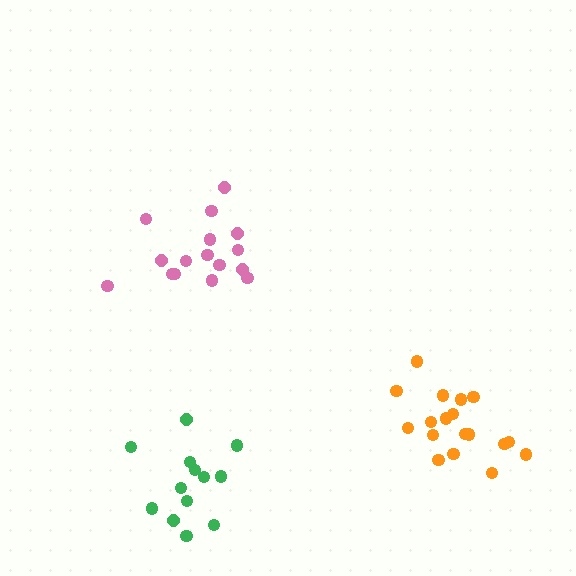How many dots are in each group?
Group 1: 16 dots, Group 2: 18 dots, Group 3: 13 dots (47 total).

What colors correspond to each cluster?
The clusters are colored: pink, orange, green.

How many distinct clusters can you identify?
There are 3 distinct clusters.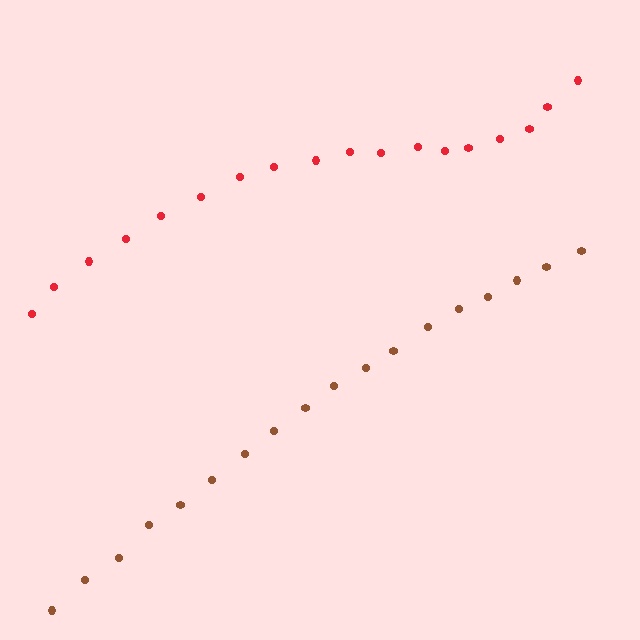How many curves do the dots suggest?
There are 2 distinct paths.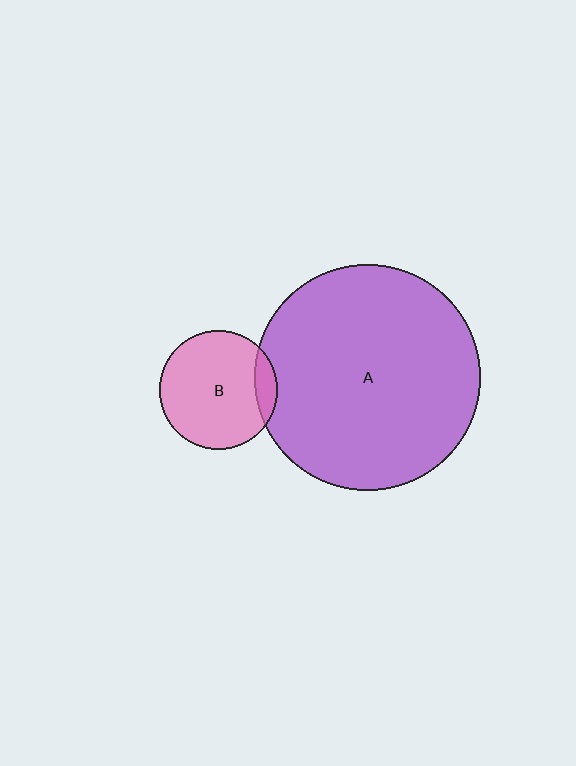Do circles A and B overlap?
Yes.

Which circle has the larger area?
Circle A (purple).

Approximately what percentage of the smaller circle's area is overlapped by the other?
Approximately 10%.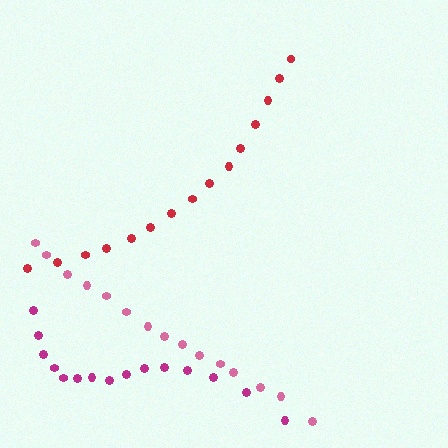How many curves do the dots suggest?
There are 3 distinct paths.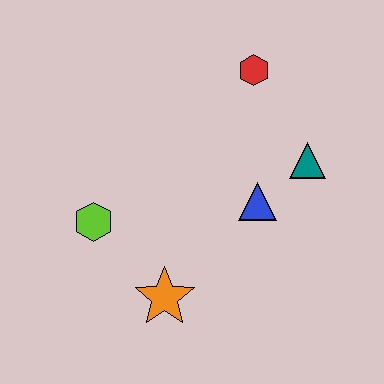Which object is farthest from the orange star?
The red hexagon is farthest from the orange star.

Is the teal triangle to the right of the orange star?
Yes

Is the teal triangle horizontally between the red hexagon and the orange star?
No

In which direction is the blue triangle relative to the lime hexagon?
The blue triangle is to the right of the lime hexagon.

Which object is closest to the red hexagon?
The teal triangle is closest to the red hexagon.